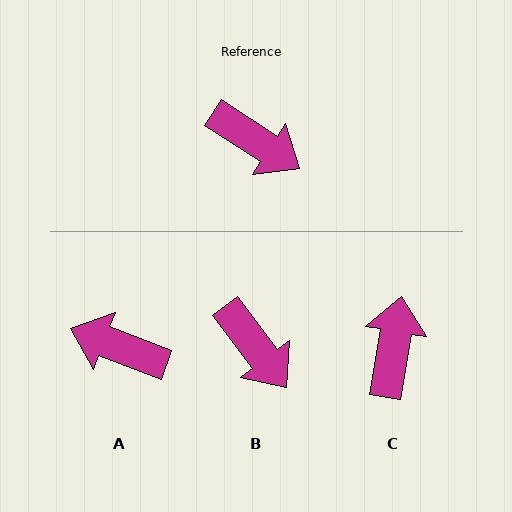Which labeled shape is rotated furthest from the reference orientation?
A, about 168 degrees away.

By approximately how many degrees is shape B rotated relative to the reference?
Approximately 20 degrees clockwise.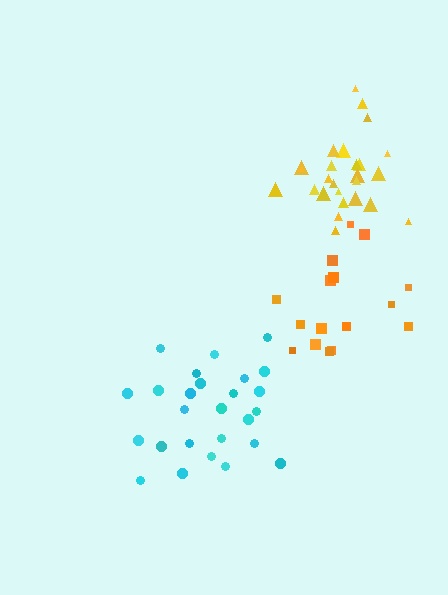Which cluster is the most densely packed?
Yellow.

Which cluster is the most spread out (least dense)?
Orange.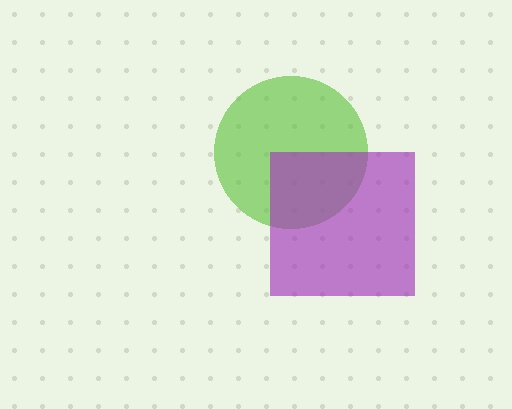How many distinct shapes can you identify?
There are 2 distinct shapes: a lime circle, a purple square.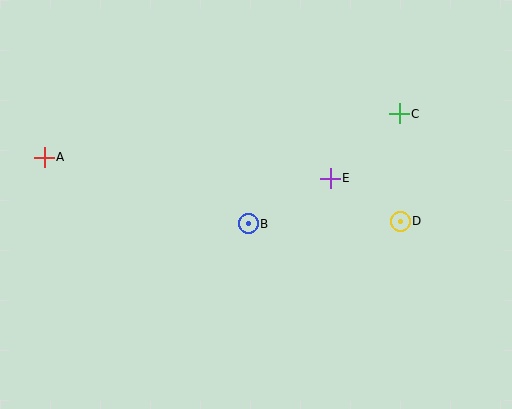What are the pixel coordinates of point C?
Point C is at (399, 114).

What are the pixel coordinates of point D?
Point D is at (400, 221).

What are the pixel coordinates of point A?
Point A is at (44, 157).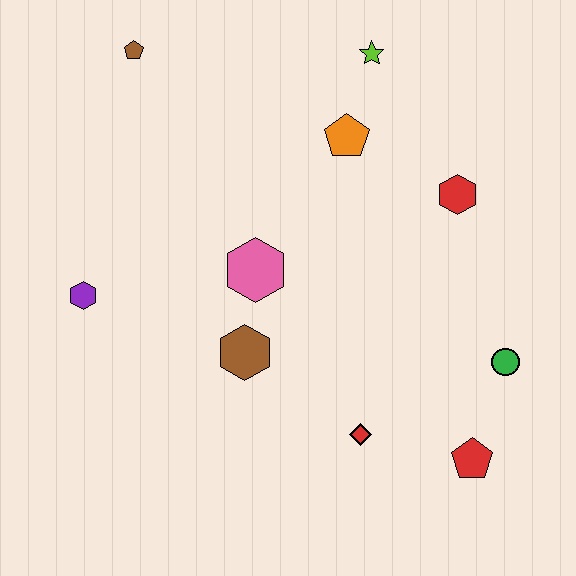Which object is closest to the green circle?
The red pentagon is closest to the green circle.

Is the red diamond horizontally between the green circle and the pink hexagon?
Yes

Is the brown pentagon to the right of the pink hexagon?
No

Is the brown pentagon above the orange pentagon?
Yes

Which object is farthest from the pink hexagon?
The red pentagon is farthest from the pink hexagon.